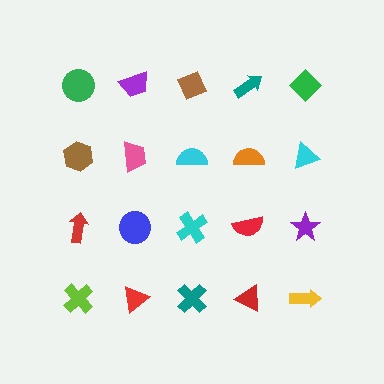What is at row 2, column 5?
A cyan triangle.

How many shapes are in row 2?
5 shapes.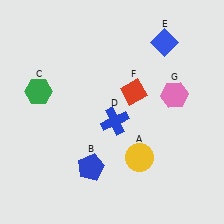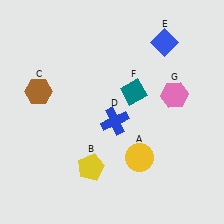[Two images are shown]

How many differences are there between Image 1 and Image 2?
There are 3 differences between the two images.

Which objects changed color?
B changed from blue to yellow. C changed from green to brown. F changed from red to teal.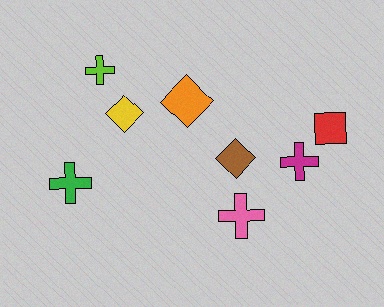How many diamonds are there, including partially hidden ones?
There are 3 diamonds.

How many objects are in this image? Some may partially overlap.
There are 8 objects.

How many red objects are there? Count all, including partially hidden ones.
There is 1 red object.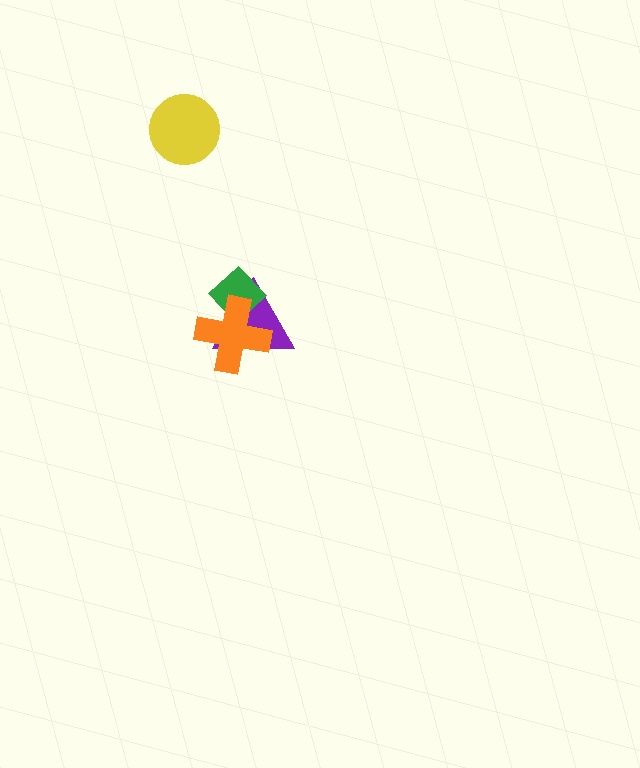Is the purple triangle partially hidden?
Yes, it is partially covered by another shape.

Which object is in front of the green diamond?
The orange cross is in front of the green diamond.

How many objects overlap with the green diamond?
2 objects overlap with the green diamond.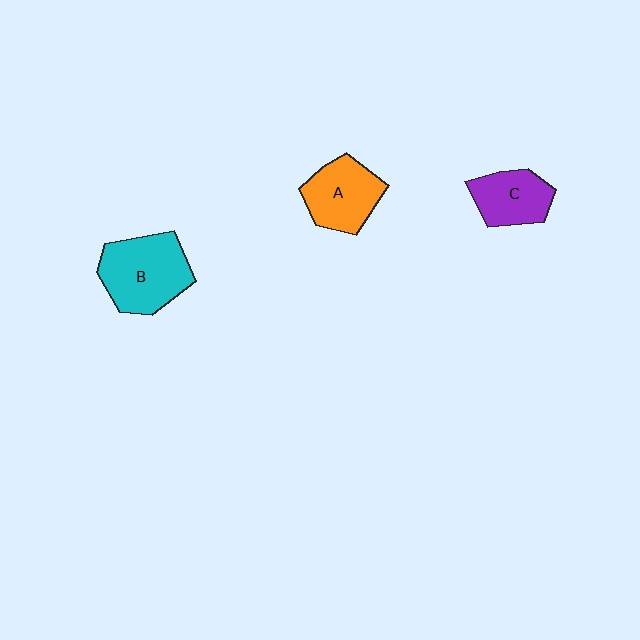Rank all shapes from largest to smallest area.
From largest to smallest: B (cyan), A (orange), C (purple).